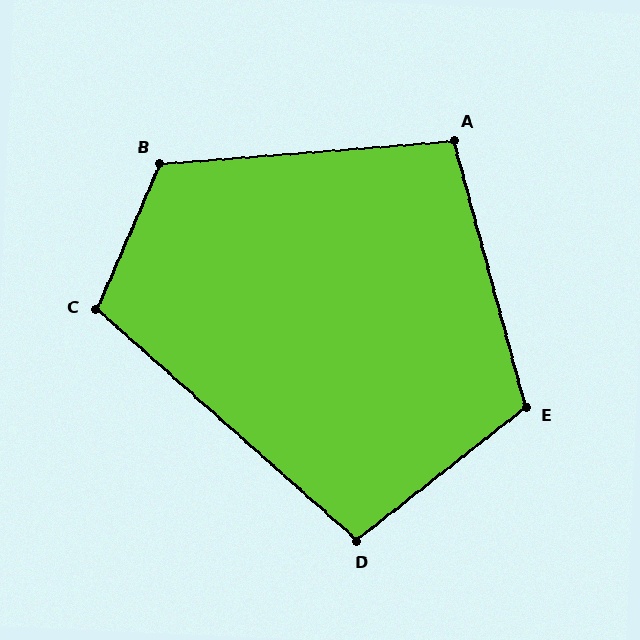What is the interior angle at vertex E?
Approximately 113 degrees (obtuse).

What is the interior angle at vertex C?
Approximately 108 degrees (obtuse).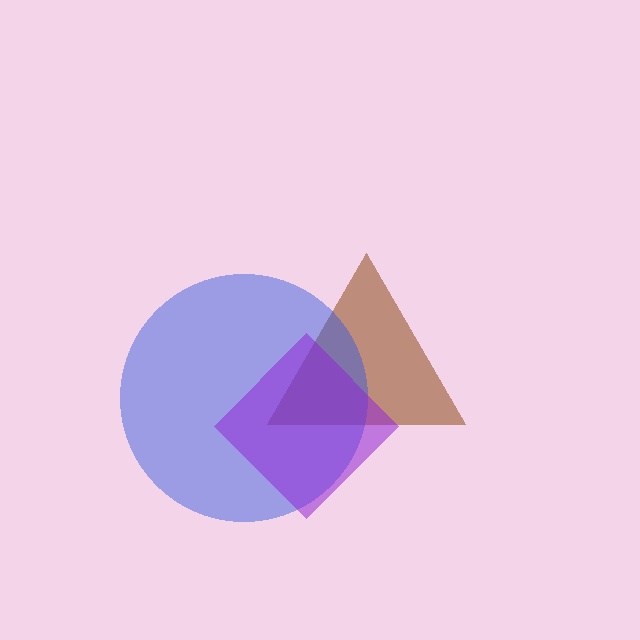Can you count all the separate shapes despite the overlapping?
Yes, there are 3 separate shapes.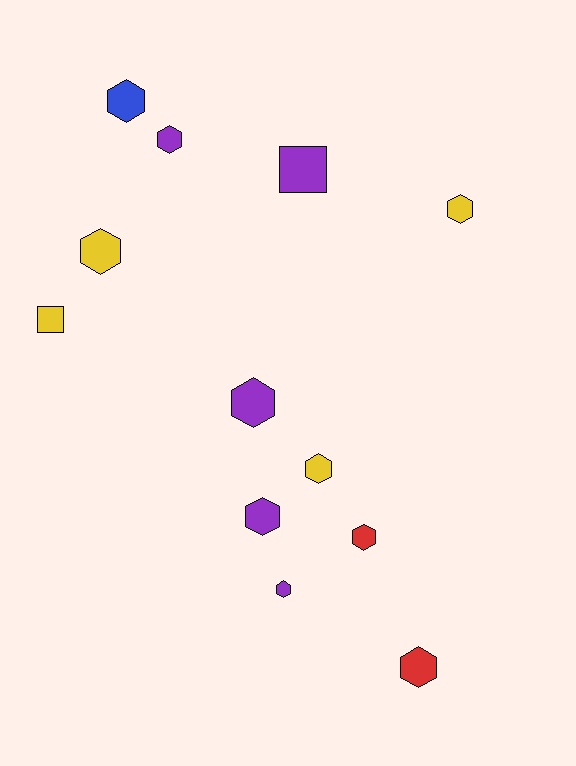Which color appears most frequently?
Purple, with 5 objects.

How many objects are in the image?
There are 12 objects.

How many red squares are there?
There are no red squares.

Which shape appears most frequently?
Hexagon, with 10 objects.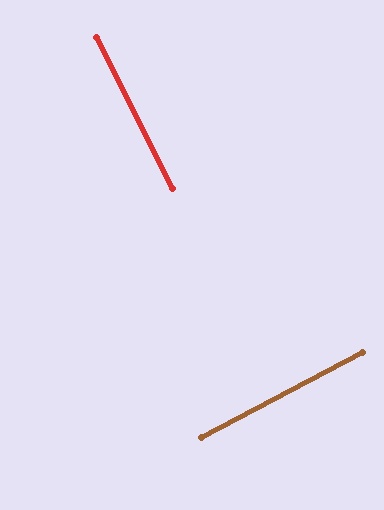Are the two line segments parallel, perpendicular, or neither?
Perpendicular — they meet at approximately 89°.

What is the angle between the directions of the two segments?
Approximately 89 degrees.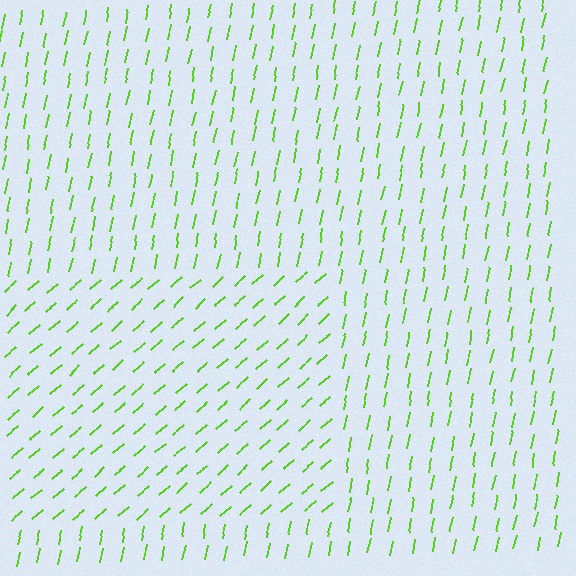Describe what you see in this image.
The image is filled with small lime line segments. A rectangle region in the image has lines oriented differently from the surrounding lines, creating a visible texture boundary.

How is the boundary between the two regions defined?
The boundary is defined purely by a change in line orientation (approximately 38 degrees difference). All lines are the same color and thickness.